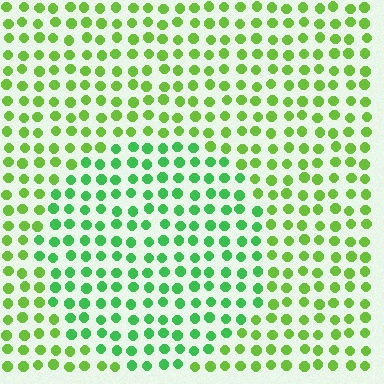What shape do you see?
I see a circle.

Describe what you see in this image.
The image is filled with small lime elements in a uniform arrangement. A circle-shaped region is visible where the elements are tinted to a slightly different hue, forming a subtle color boundary.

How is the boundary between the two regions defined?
The boundary is defined purely by a slight shift in hue (about 32 degrees). Spacing, size, and orientation are identical on both sides.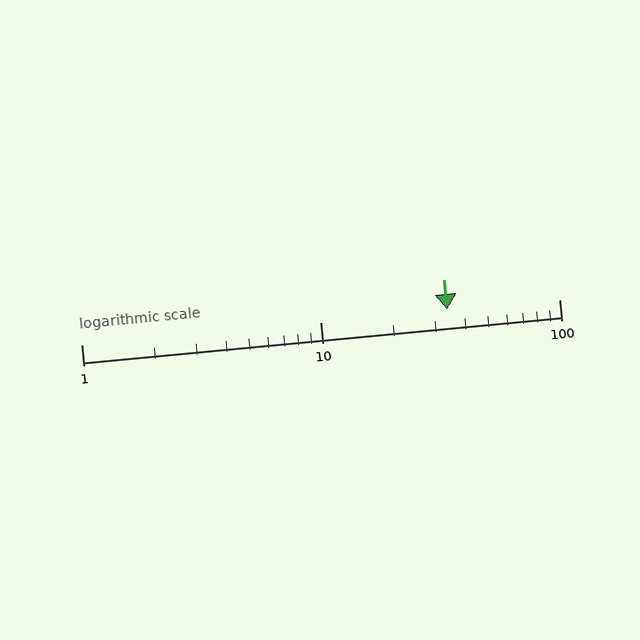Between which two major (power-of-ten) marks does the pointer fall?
The pointer is between 10 and 100.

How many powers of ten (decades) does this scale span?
The scale spans 2 decades, from 1 to 100.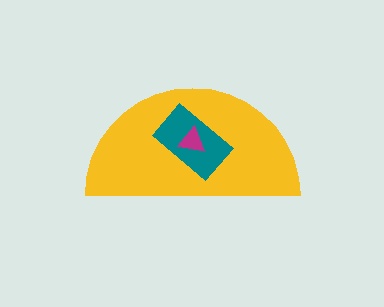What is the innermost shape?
The magenta triangle.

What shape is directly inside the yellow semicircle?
The teal rectangle.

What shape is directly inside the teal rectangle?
The magenta triangle.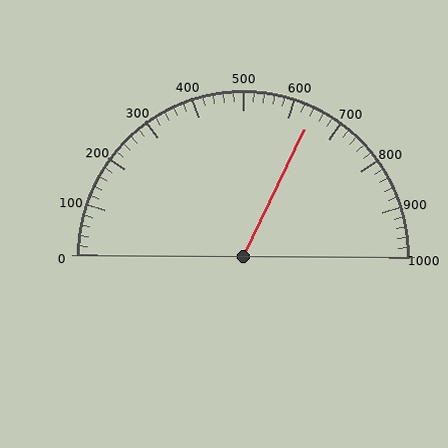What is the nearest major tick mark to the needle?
The nearest major tick mark is 600.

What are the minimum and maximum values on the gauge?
The gauge ranges from 0 to 1000.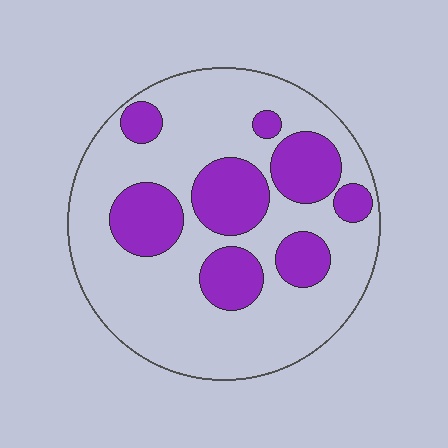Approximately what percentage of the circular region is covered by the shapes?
Approximately 30%.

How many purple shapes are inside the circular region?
8.